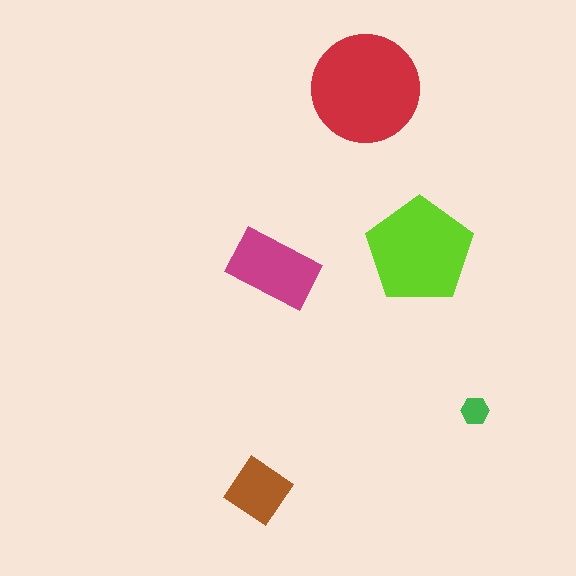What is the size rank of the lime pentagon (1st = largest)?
2nd.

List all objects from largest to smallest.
The red circle, the lime pentagon, the magenta rectangle, the brown diamond, the green hexagon.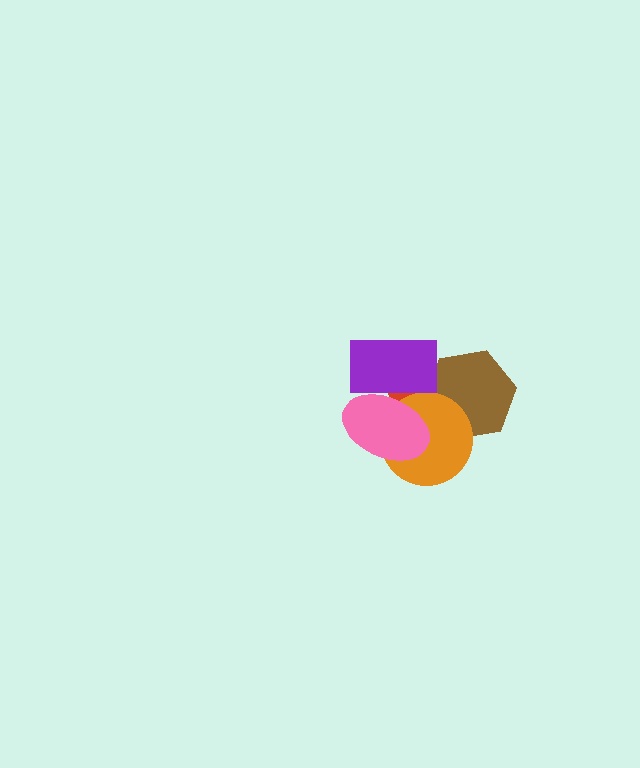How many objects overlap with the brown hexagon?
2 objects overlap with the brown hexagon.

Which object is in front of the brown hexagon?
The orange circle is in front of the brown hexagon.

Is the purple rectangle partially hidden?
Yes, it is partially covered by another shape.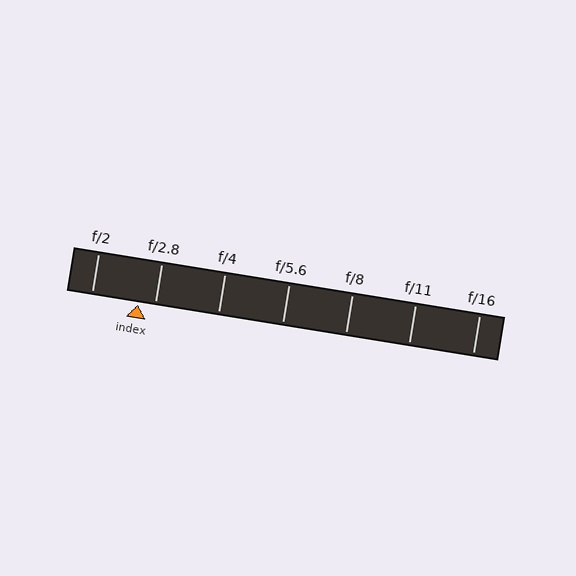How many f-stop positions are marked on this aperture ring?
There are 7 f-stop positions marked.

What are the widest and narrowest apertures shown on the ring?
The widest aperture shown is f/2 and the narrowest is f/16.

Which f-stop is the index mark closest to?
The index mark is closest to f/2.8.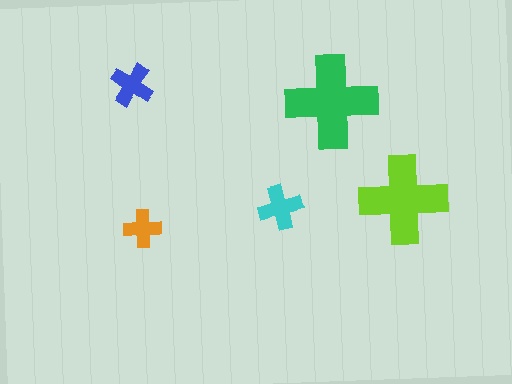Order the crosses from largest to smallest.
the green one, the lime one, the cyan one, the blue one, the orange one.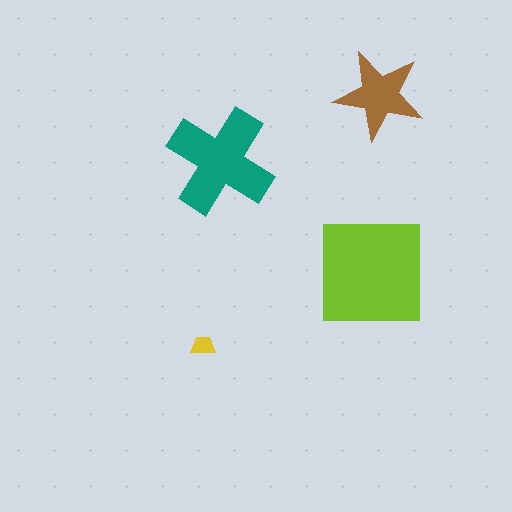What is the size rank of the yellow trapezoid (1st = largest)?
4th.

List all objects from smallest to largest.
The yellow trapezoid, the brown star, the teal cross, the lime square.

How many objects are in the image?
There are 4 objects in the image.